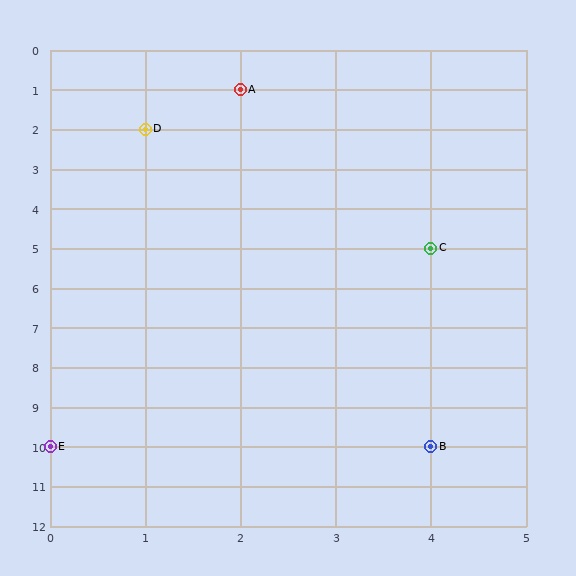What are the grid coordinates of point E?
Point E is at grid coordinates (0, 10).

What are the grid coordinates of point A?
Point A is at grid coordinates (2, 1).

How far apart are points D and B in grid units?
Points D and B are 3 columns and 8 rows apart (about 8.5 grid units diagonally).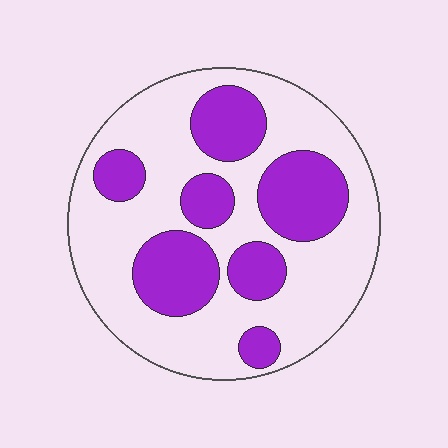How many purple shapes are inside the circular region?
7.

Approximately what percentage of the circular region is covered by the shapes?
Approximately 35%.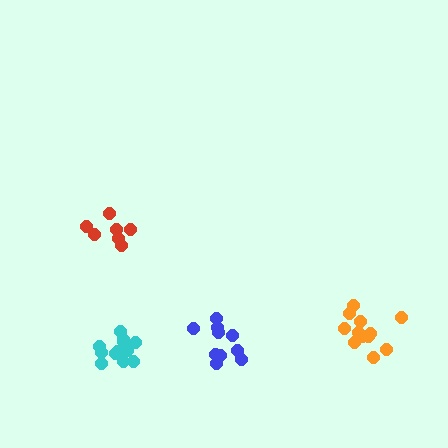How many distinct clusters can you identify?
There are 4 distinct clusters.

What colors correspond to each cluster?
The clusters are colored: blue, orange, cyan, red.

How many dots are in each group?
Group 1: 10 dots, Group 2: 12 dots, Group 3: 12 dots, Group 4: 7 dots (41 total).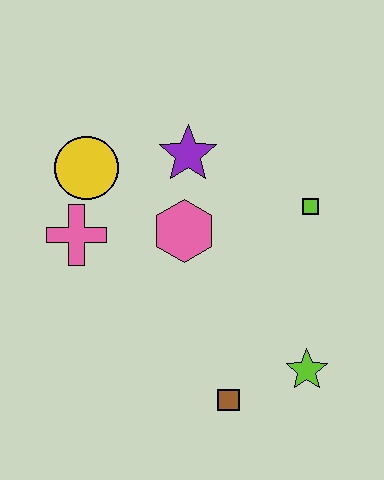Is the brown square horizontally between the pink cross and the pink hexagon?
No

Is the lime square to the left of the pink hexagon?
No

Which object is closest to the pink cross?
The yellow circle is closest to the pink cross.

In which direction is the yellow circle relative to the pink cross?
The yellow circle is above the pink cross.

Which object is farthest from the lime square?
The pink cross is farthest from the lime square.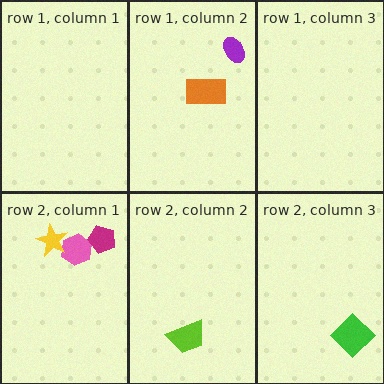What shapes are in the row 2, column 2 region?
The lime trapezoid.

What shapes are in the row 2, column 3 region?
The green diamond.